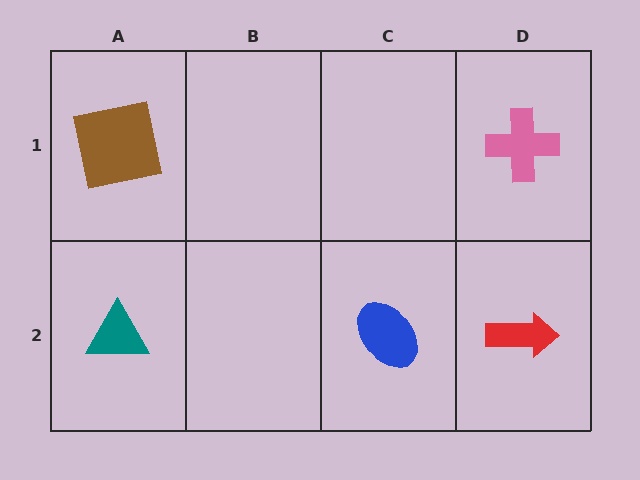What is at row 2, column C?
A blue ellipse.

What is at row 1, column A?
A brown square.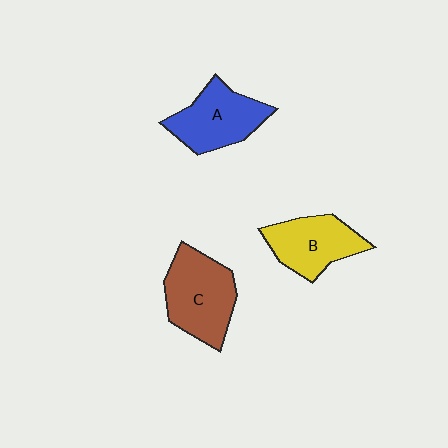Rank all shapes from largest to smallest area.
From largest to smallest: C (brown), A (blue), B (yellow).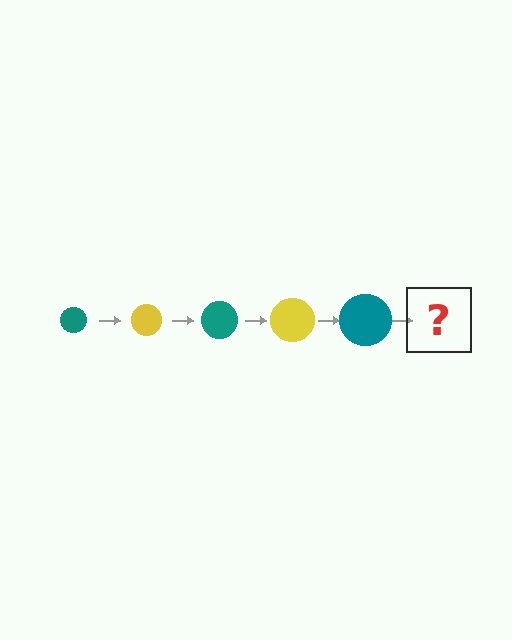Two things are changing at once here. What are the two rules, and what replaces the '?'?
The two rules are that the circle grows larger each step and the color cycles through teal and yellow. The '?' should be a yellow circle, larger than the previous one.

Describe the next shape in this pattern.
It should be a yellow circle, larger than the previous one.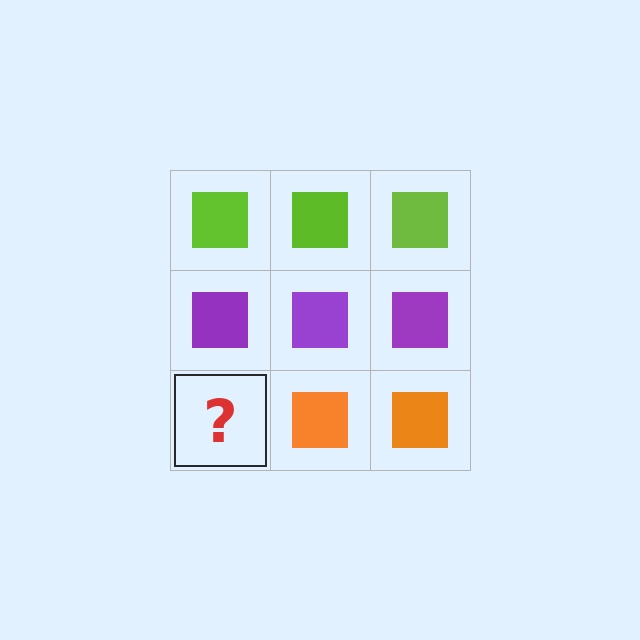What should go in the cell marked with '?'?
The missing cell should contain an orange square.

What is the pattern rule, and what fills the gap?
The rule is that each row has a consistent color. The gap should be filled with an orange square.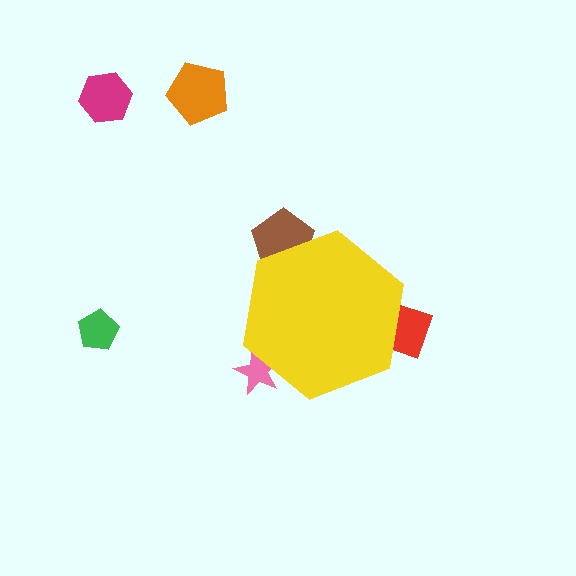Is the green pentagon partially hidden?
No, the green pentagon is fully visible.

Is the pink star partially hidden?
Yes, the pink star is partially hidden behind the yellow hexagon.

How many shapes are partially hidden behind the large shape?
3 shapes are partially hidden.